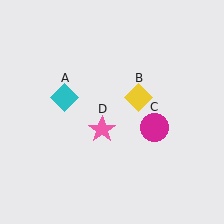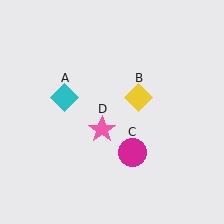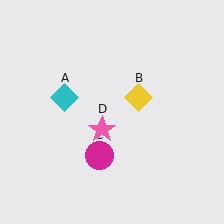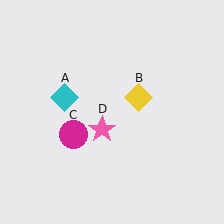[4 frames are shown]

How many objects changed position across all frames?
1 object changed position: magenta circle (object C).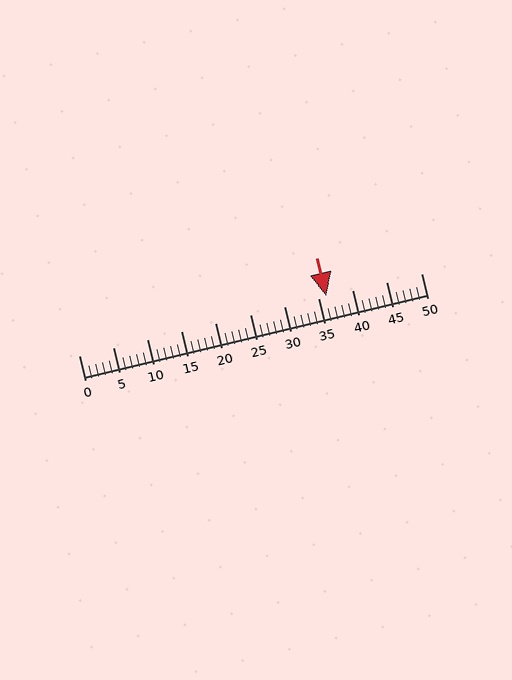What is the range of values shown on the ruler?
The ruler shows values from 0 to 50.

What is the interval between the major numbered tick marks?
The major tick marks are spaced 5 units apart.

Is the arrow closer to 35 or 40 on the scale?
The arrow is closer to 35.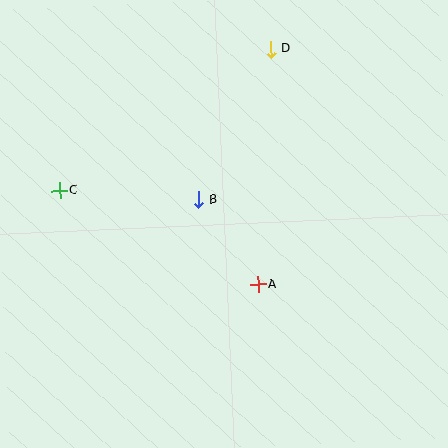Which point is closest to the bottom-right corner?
Point A is closest to the bottom-right corner.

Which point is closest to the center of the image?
Point B at (199, 200) is closest to the center.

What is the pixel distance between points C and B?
The distance between C and B is 140 pixels.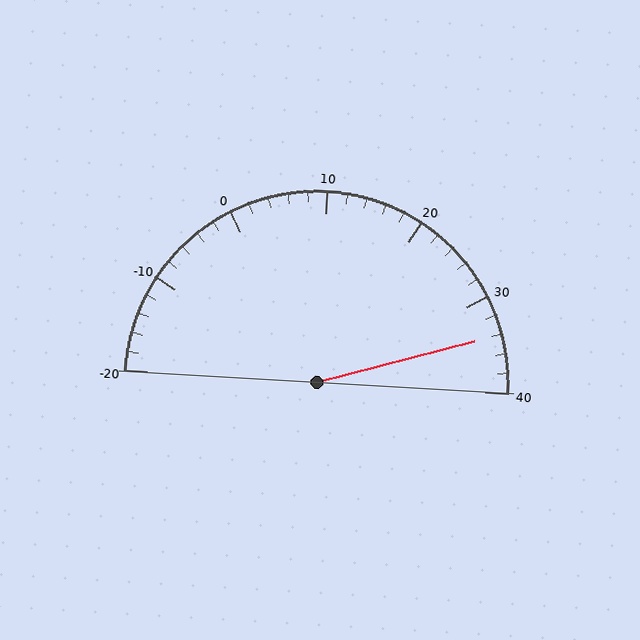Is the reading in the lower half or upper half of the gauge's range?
The reading is in the upper half of the range (-20 to 40).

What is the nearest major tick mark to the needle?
The nearest major tick mark is 30.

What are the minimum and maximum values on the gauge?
The gauge ranges from -20 to 40.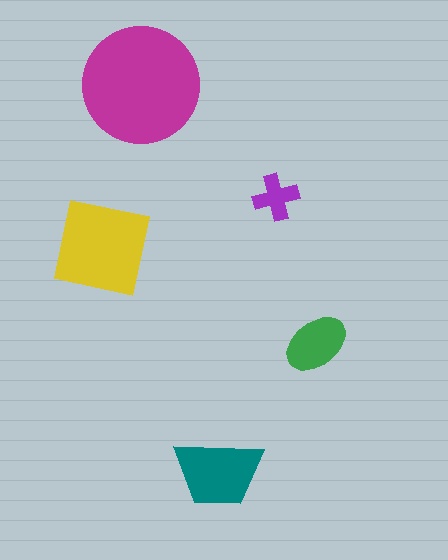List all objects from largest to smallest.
The magenta circle, the yellow square, the teal trapezoid, the green ellipse, the purple cross.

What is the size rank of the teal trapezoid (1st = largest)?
3rd.